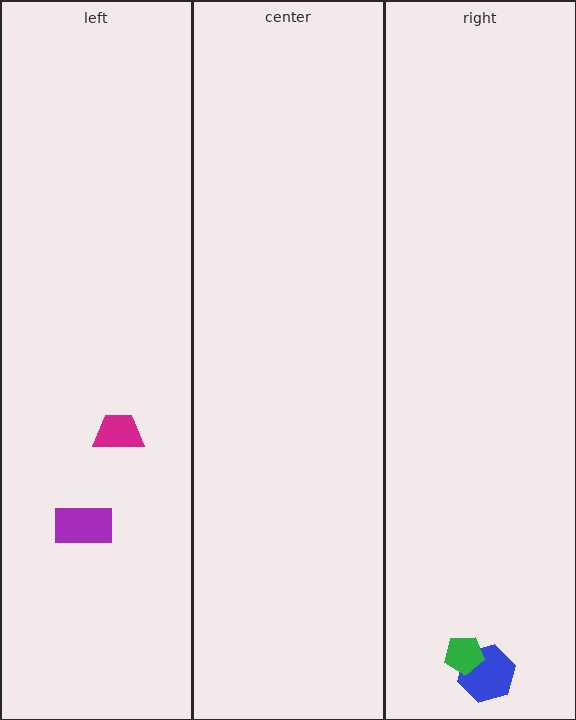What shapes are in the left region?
The magenta trapezoid, the purple rectangle.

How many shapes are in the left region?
2.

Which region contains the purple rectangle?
The left region.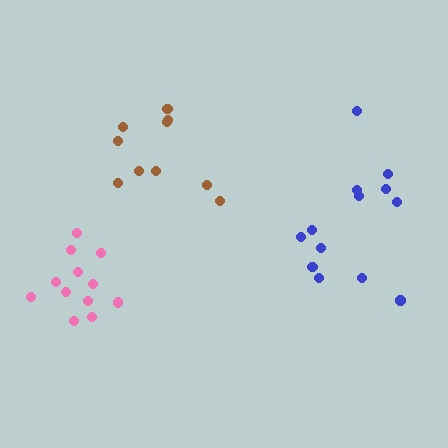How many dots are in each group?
Group 1: 10 dots, Group 2: 12 dots, Group 3: 13 dots (35 total).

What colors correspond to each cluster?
The clusters are colored: brown, pink, blue.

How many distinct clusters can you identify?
There are 3 distinct clusters.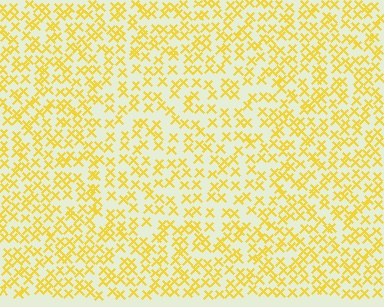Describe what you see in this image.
The image contains small yellow elements arranged at two different densities. A rectangle-shaped region is visible where the elements are less densely packed than the surrounding area.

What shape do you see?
I see a rectangle.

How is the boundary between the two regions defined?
The boundary is defined by a change in element density (approximately 1.4x ratio). All elements are the same color, size, and shape.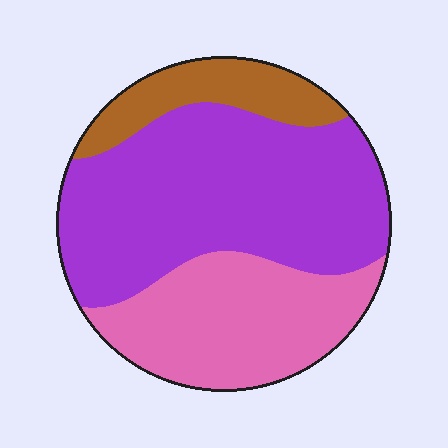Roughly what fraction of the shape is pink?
Pink covers roughly 30% of the shape.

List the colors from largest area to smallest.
From largest to smallest: purple, pink, brown.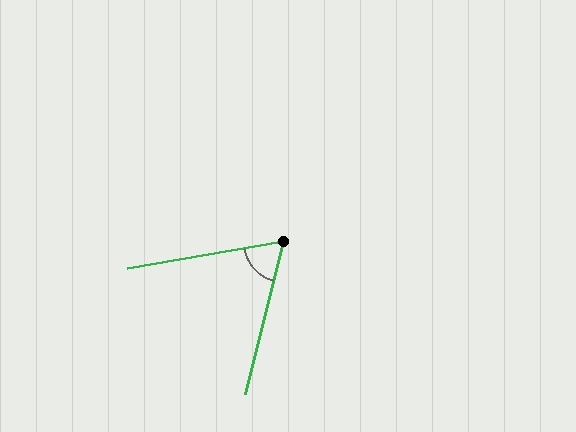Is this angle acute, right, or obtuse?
It is acute.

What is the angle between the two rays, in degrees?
Approximately 66 degrees.